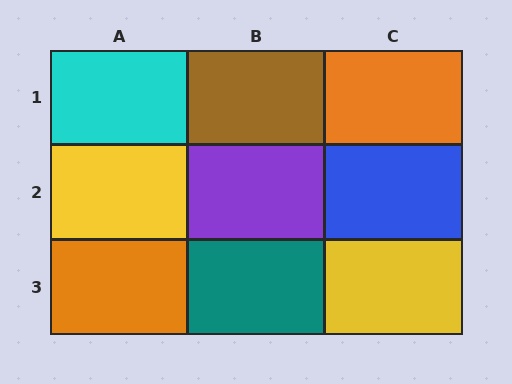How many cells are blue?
1 cell is blue.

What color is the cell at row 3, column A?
Orange.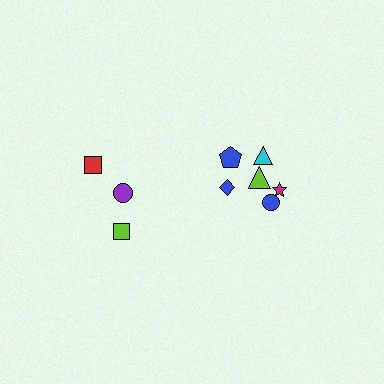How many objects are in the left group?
There are 3 objects.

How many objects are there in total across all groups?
There are 9 objects.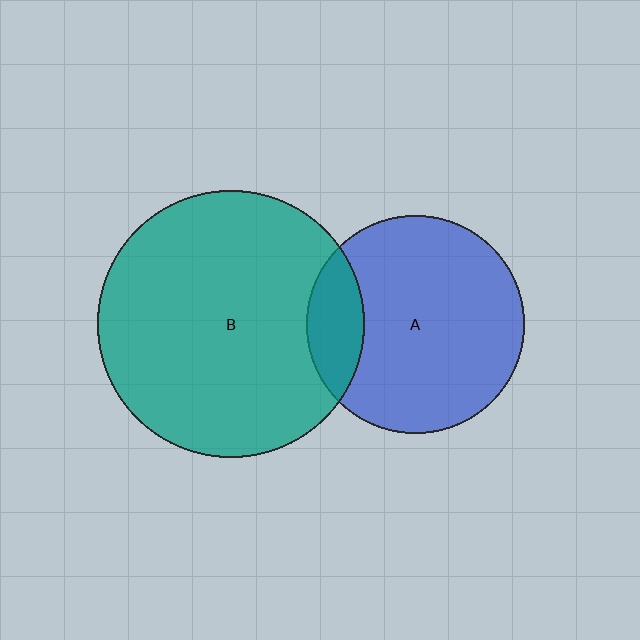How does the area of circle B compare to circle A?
Approximately 1.5 times.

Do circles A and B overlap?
Yes.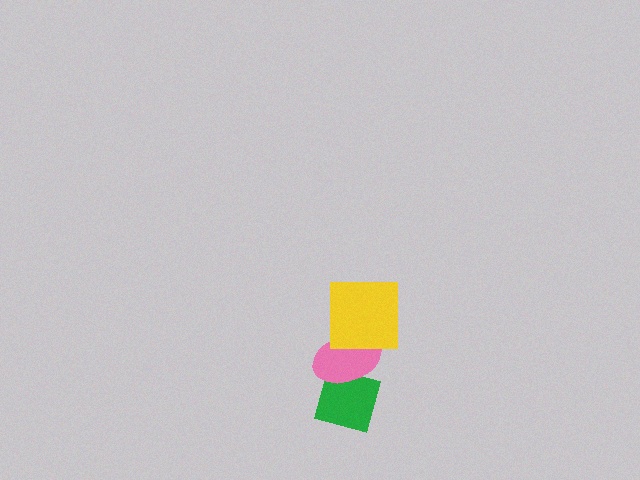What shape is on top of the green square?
The pink ellipse is on top of the green square.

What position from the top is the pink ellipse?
The pink ellipse is 2nd from the top.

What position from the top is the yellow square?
The yellow square is 1st from the top.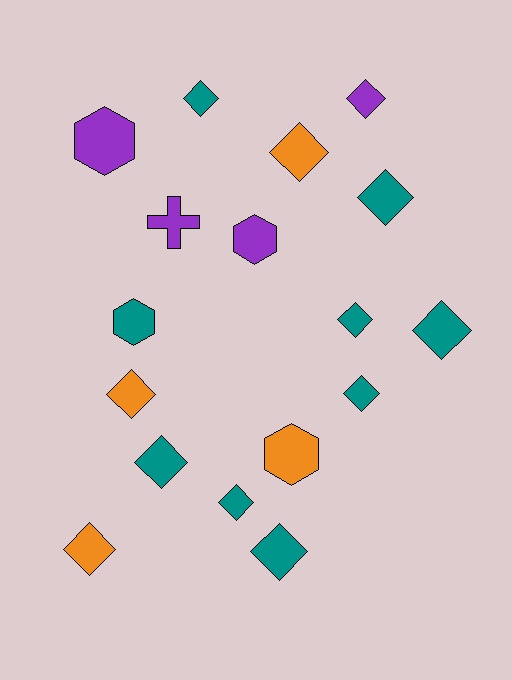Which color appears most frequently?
Teal, with 9 objects.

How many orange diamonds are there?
There are 3 orange diamonds.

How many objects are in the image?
There are 17 objects.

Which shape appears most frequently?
Diamond, with 12 objects.